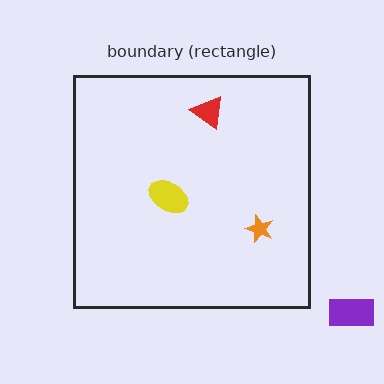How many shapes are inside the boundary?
3 inside, 1 outside.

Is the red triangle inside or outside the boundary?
Inside.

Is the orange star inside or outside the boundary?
Inside.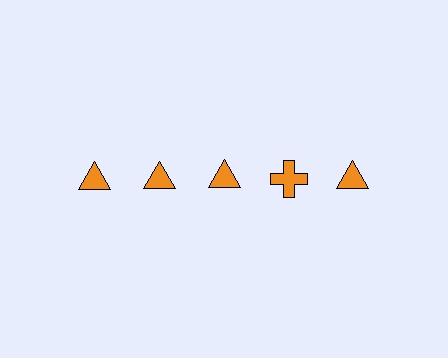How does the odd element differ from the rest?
It has a different shape: cross instead of triangle.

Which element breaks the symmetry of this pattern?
The orange cross in the top row, second from right column breaks the symmetry. All other shapes are orange triangles.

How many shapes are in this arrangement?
There are 5 shapes arranged in a grid pattern.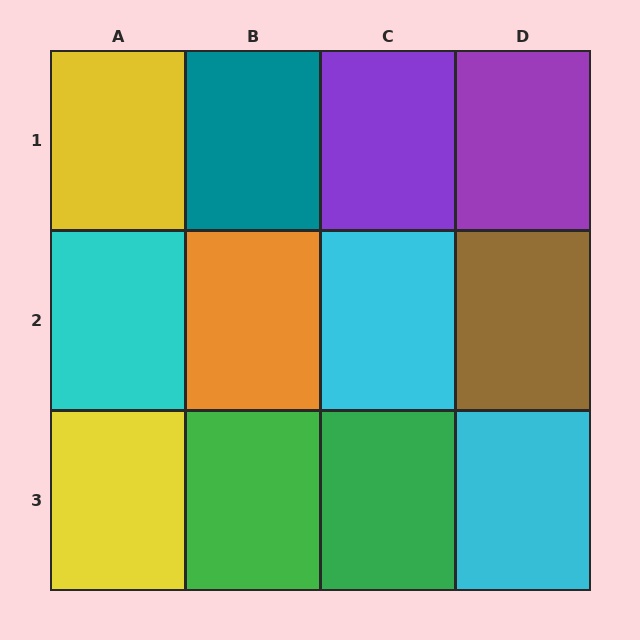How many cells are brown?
1 cell is brown.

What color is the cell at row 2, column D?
Brown.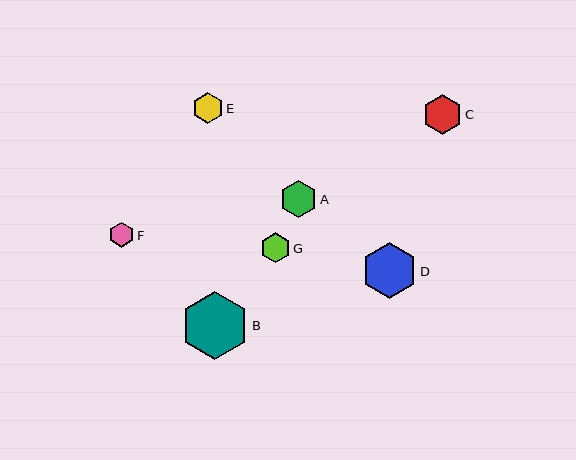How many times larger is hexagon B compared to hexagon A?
Hexagon B is approximately 1.8 times the size of hexagon A.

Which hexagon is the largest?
Hexagon B is the largest with a size of approximately 68 pixels.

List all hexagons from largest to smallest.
From largest to smallest: B, D, C, A, E, G, F.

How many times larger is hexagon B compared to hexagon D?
Hexagon B is approximately 1.2 times the size of hexagon D.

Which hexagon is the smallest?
Hexagon F is the smallest with a size of approximately 25 pixels.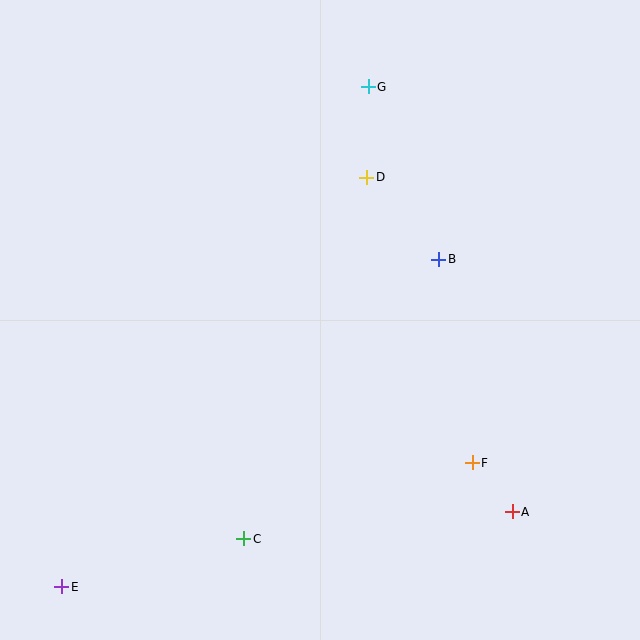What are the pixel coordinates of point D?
Point D is at (367, 177).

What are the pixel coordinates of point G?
Point G is at (368, 87).